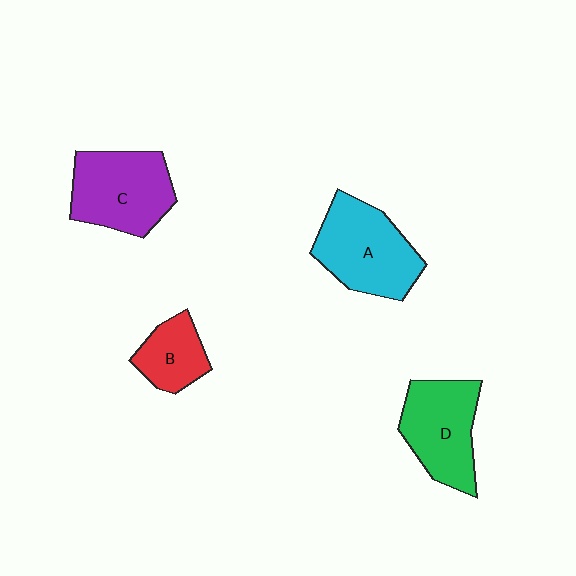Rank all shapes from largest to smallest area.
From largest to smallest: A (cyan), C (purple), D (green), B (red).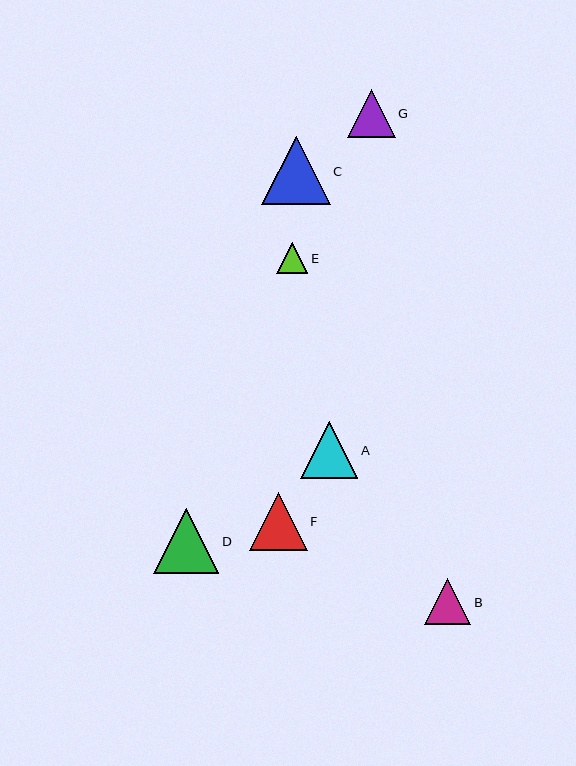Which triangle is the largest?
Triangle C is the largest with a size of approximately 68 pixels.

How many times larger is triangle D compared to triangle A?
Triangle D is approximately 1.1 times the size of triangle A.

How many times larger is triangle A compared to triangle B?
Triangle A is approximately 1.2 times the size of triangle B.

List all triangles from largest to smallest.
From largest to smallest: C, D, F, A, G, B, E.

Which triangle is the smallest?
Triangle E is the smallest with a size of approximately 31 pixels.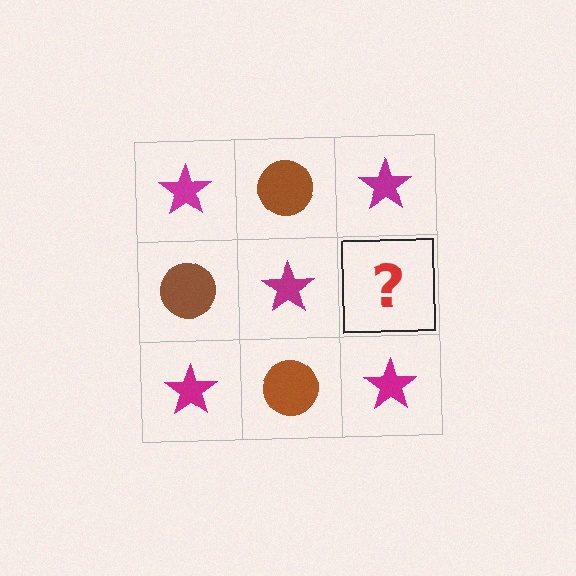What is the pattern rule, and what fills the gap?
The rule is that it alternates magenta star and brown circle in a checkerboard pattern. The gap should be filled with a brown circle.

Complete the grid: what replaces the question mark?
The question mark should be replaced with a brown circle.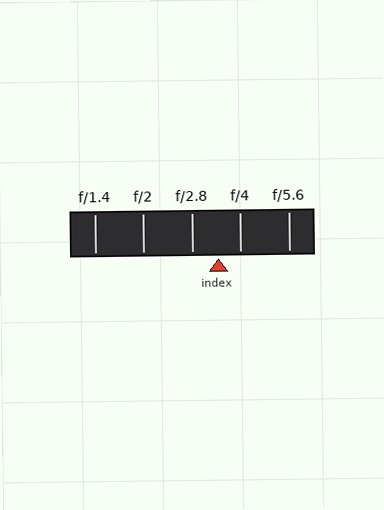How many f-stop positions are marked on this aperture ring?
There are 5 f-stop positions marked.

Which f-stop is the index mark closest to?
The index mark is closest to f/4.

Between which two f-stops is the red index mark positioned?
The index mark is between f/2.8 and f/4.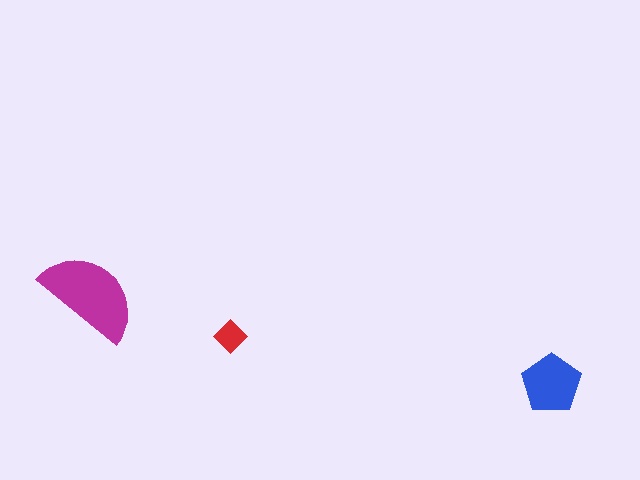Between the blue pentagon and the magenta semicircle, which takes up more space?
The magenta semicircle.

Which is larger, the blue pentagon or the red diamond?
The blue pentagon.